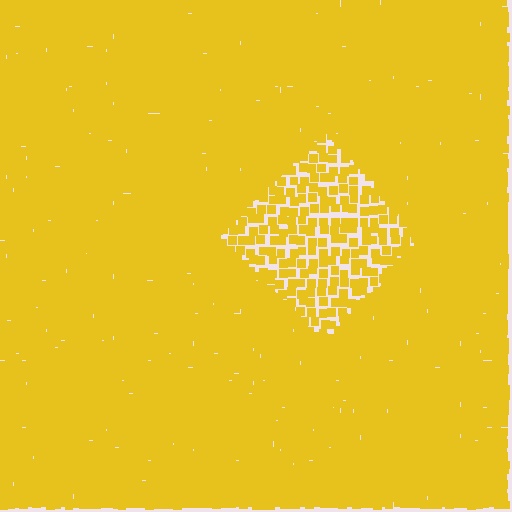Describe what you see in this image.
The image contains small yellow elements arranged at two different densities. A diamond-shaped region is visible where the elements are less densely packed than the surrounding area.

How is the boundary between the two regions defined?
The boundary is defined by a change in element density (approximately 2.4x ratio). All elements are the same color, size, and shape.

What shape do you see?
I see a diamond.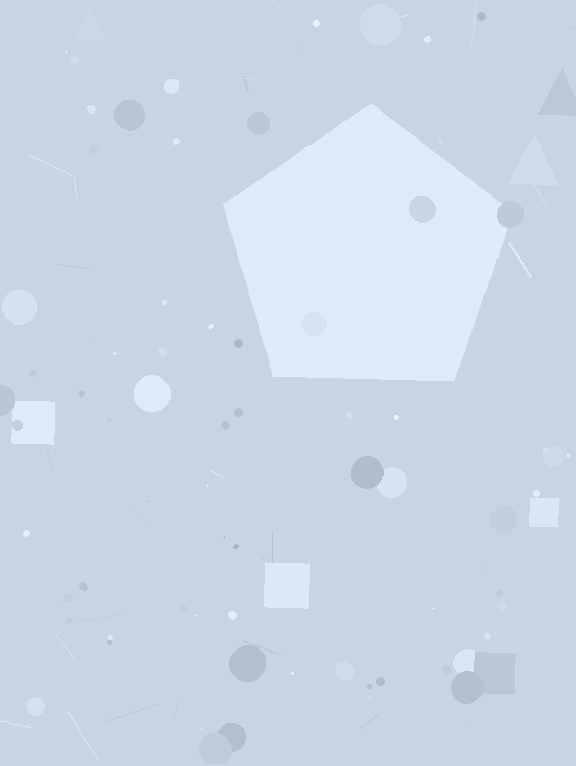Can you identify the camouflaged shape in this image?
The camouflaged shape is a pentagon.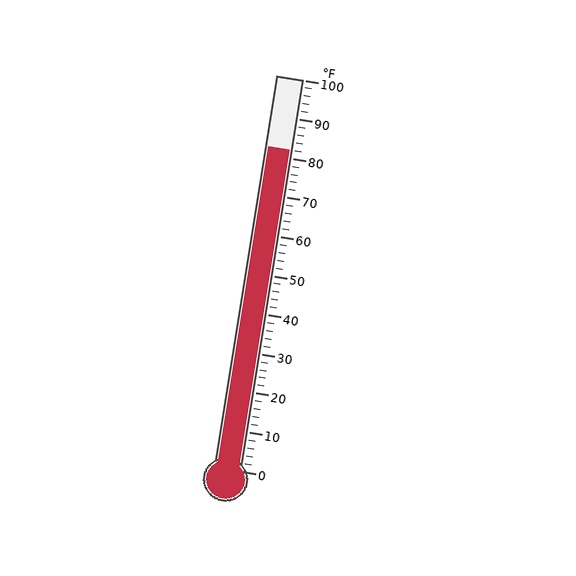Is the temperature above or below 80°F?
The temperature is above 80°F.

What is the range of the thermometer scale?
The thermometer scale ranges from 0°F to 100°F.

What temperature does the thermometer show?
The thermometer shows approximately 82°F.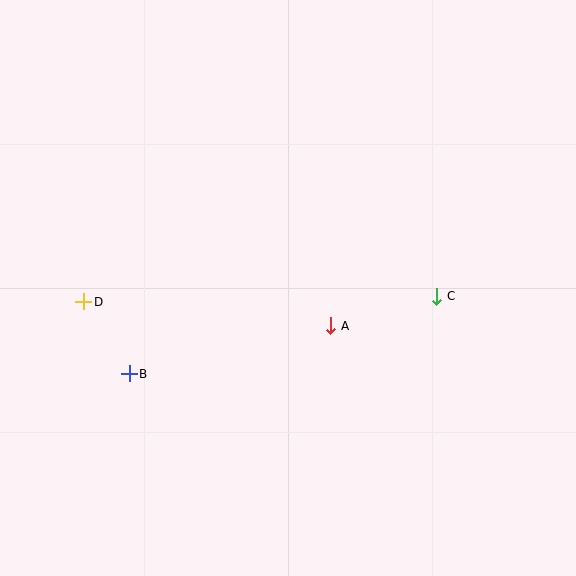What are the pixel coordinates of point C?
Point C is at (437, 296).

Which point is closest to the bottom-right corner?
Point C is closest to the bottom-right corner.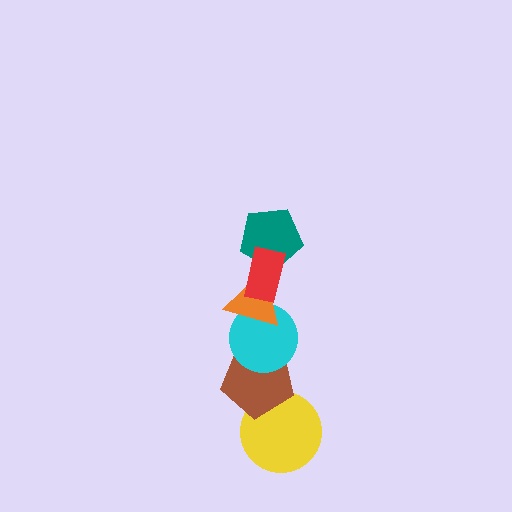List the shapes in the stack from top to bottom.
From top to bottom: the red rectangle, the teal pentagon, the orange triangle, the cyan circle, the brown pentagon, the yellow circle.